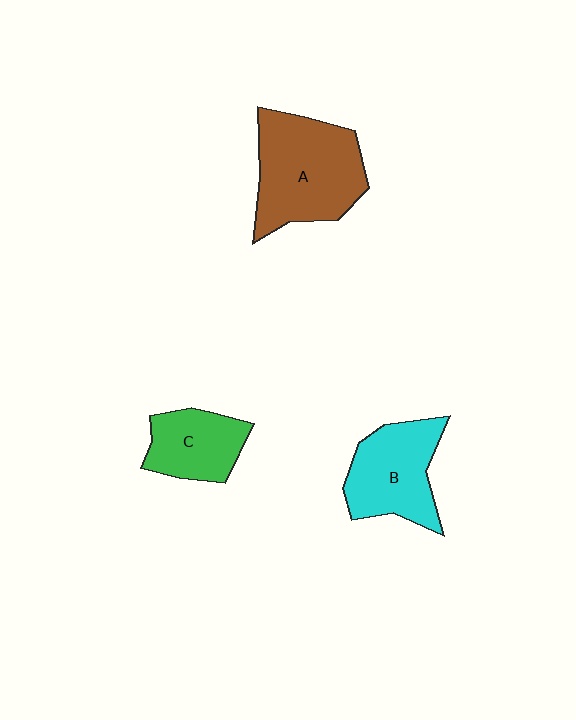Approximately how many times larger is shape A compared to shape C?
Approximately 1.8 times.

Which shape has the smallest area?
Shape C (green).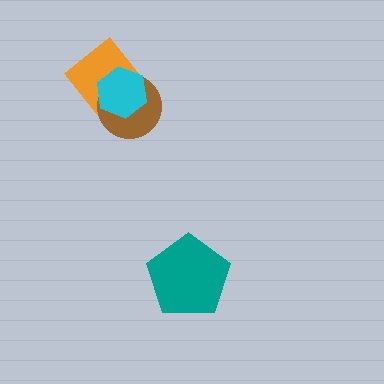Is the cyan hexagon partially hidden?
No, no other shape covers it.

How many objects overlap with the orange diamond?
2 objects overlap with the orange diamond.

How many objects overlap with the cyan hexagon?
2 objects overlap with the cyan hexagon.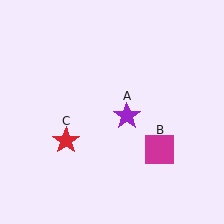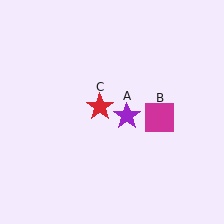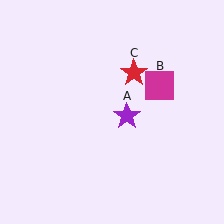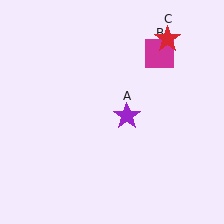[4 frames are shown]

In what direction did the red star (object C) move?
The red star (object C) moved up and to the right.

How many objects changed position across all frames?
2 objects changed position: magenta square (object B), red star (object C).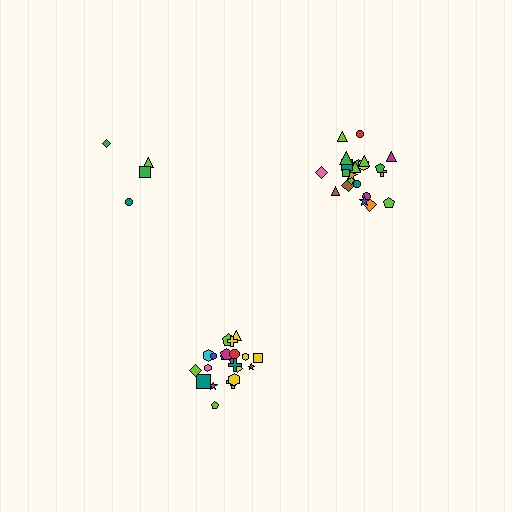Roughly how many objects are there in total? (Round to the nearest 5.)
Roughly 50 objects in total.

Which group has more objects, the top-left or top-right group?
The top-right group.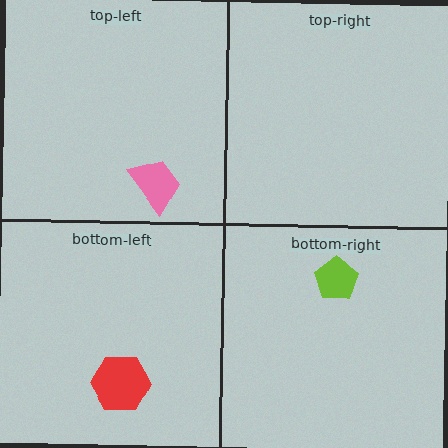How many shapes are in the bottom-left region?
1.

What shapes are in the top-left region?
The pink trapezoid.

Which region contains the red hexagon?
The bottom-left region.